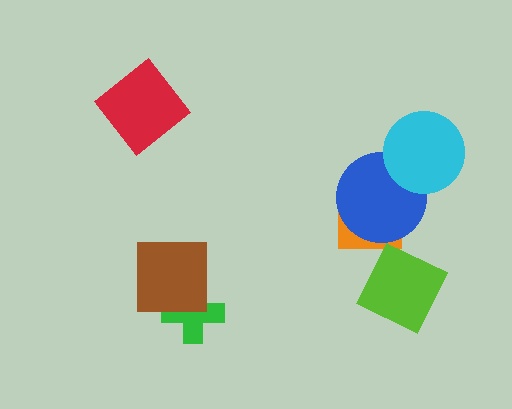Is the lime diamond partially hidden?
No, no other shape covers it.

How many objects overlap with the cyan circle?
1 object overlaps with the cyan circle.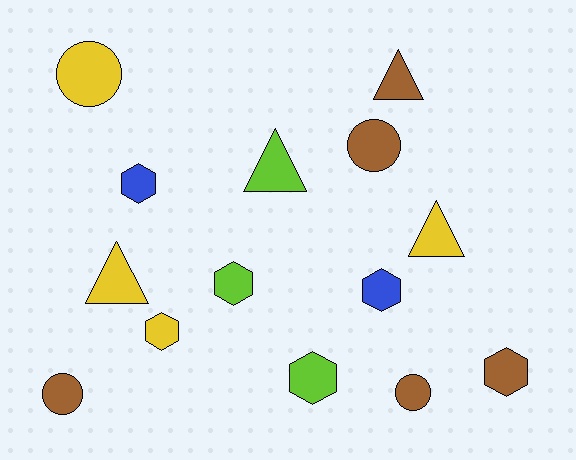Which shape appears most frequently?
Hexagon, with 6 objects.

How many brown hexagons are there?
There is 1 brown hexagon.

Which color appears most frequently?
Brown, with 5 objects.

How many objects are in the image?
There are 14 objects.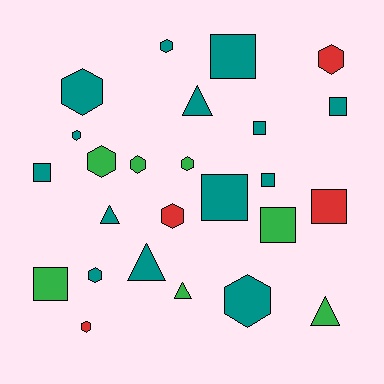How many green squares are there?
There are 2 green squares.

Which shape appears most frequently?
Hexagon, with 11 objects.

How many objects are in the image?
There are 25 objects.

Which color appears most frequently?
Teal, with 14 objects.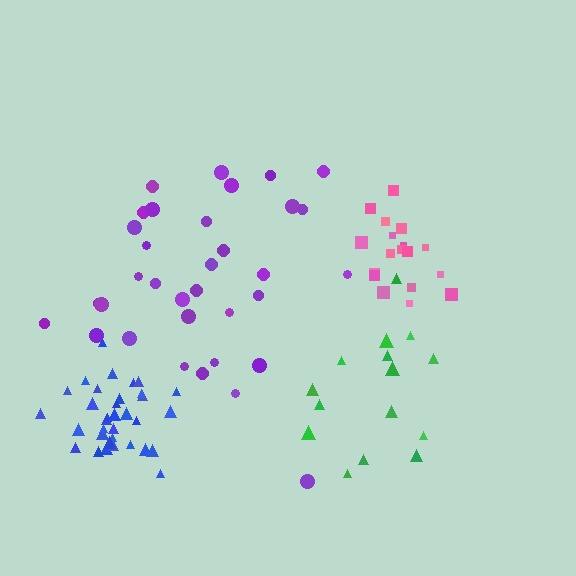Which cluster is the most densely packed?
Blue.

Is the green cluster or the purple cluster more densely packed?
Purple.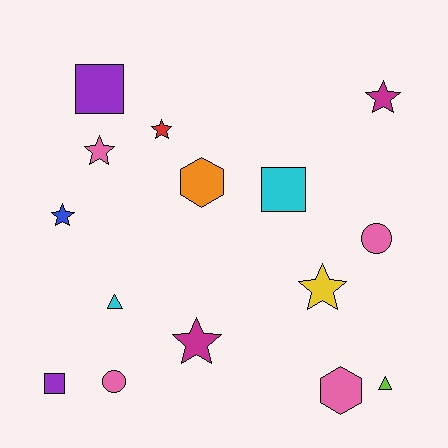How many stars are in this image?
There are 6 stars.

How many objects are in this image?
There are 15 objects.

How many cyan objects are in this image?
There are 2 cyan objects.